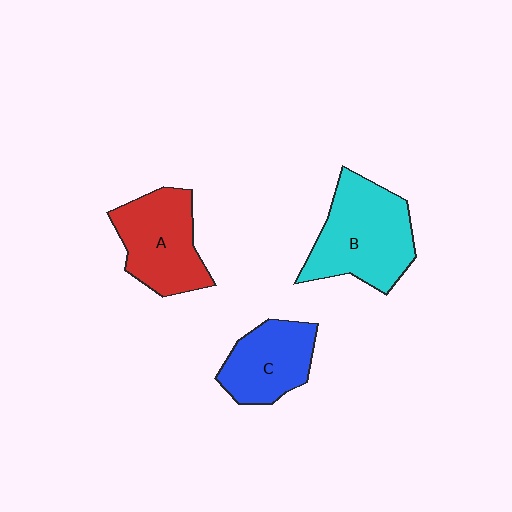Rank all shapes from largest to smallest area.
From largest to smallest: B (cyan), A (red), C (blue).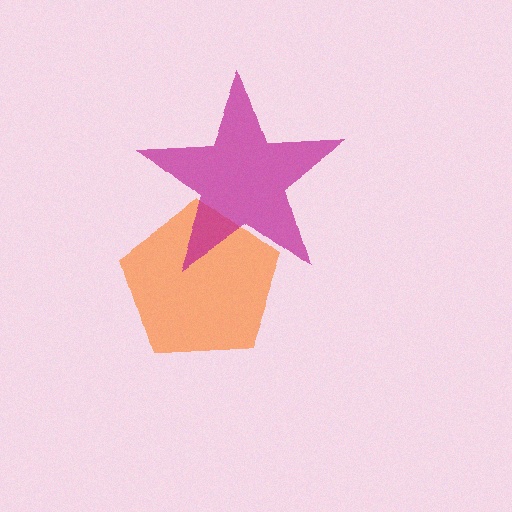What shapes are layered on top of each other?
The layered shapes are: an orange pentagon, a magenta star.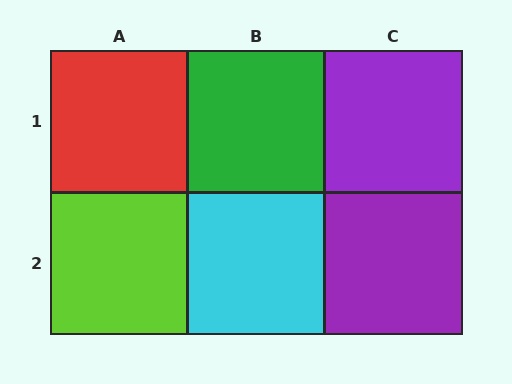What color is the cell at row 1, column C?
Purple.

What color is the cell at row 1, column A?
Red.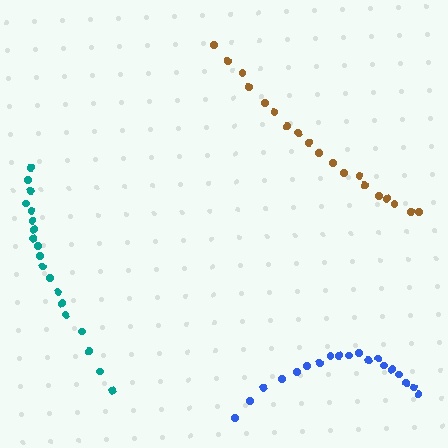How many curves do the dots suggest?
There are 3 distinct paths.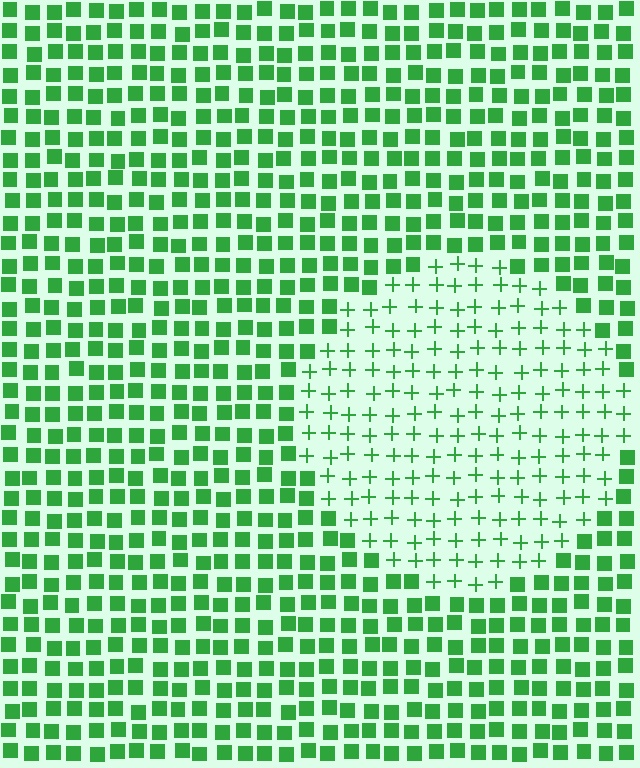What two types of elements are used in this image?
The image uses plus signs inside the circle region and squares outside it.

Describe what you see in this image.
The image is filled with small green elements arranged in a uniform grid. A circle-shaped region contains plus signs, while the surrounding area contains squares. The boundary is defined purely by the change in element shape.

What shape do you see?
I see a circle.